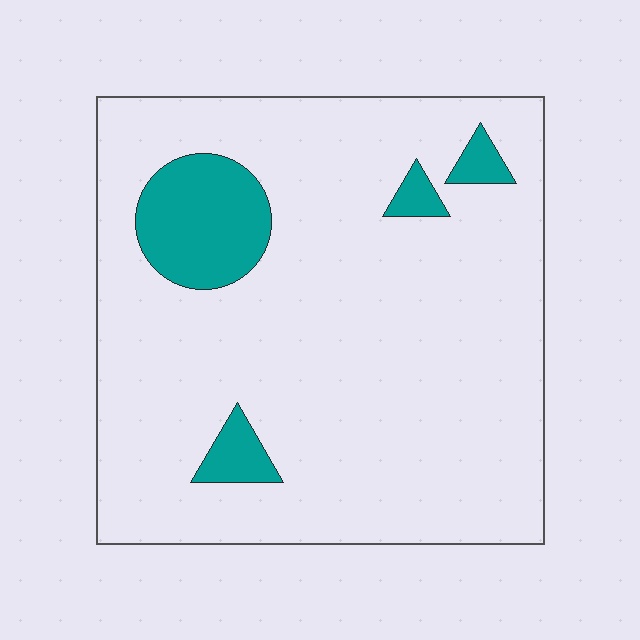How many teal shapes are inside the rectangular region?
4.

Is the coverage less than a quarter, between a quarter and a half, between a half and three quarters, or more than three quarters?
Less than a quarter.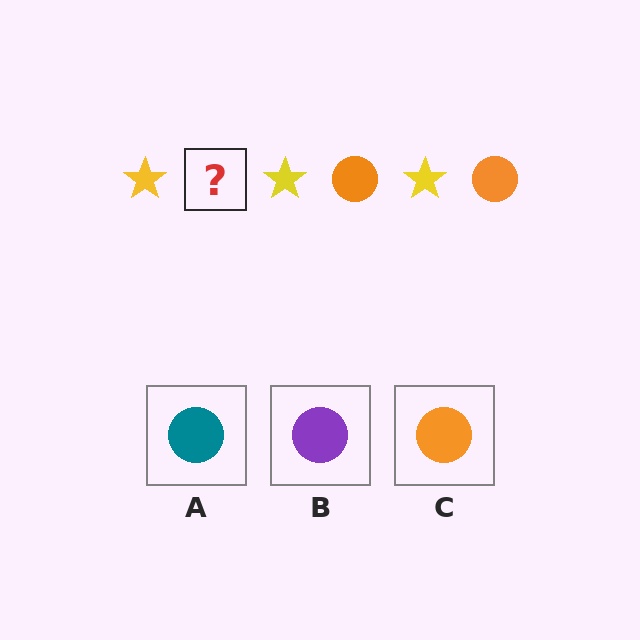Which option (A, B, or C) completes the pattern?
C.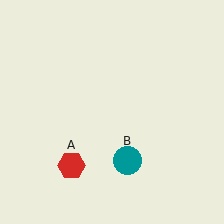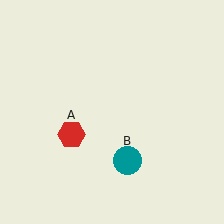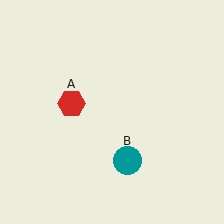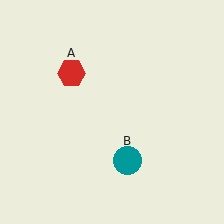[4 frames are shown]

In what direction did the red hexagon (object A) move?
The red hexagon (object A) moved up.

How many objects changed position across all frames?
1 object changed position: red hexagon (object A).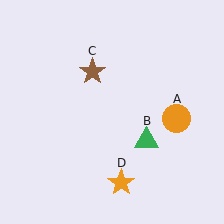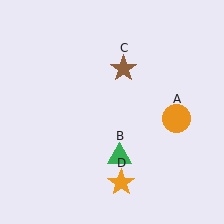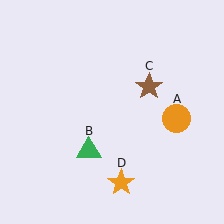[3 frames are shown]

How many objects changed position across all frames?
2 objects changed position: green triangle (object B), brown star (object C).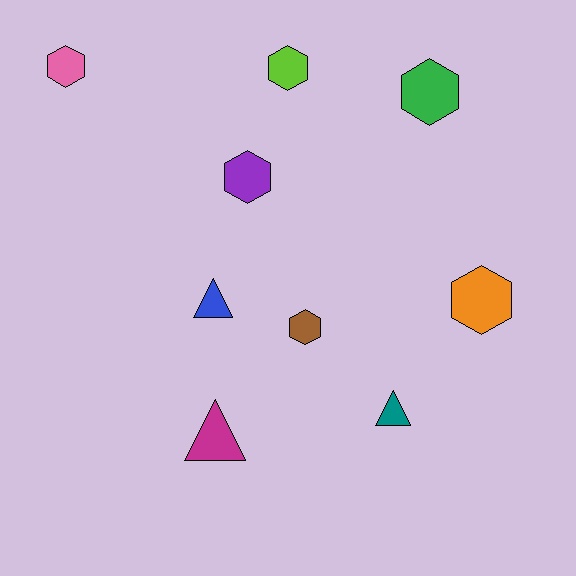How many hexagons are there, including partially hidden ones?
There are 6 hexagons.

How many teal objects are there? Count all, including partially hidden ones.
There is 1 teal object.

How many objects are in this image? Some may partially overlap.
There are 9 objects.